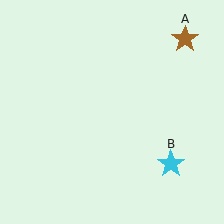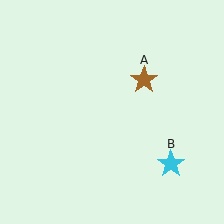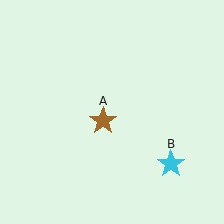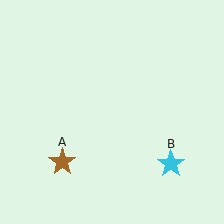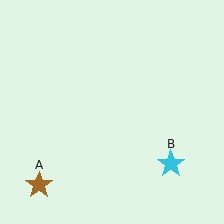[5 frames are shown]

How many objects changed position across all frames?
1 object changed position: brown star (object A).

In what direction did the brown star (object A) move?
The brown star (object A) moved down and to the left.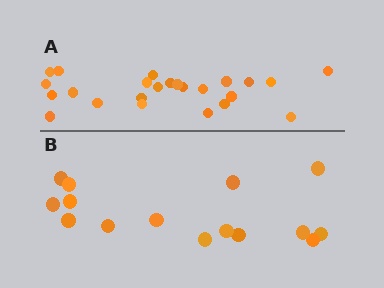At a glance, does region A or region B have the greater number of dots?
Region A (the top region) has more dots.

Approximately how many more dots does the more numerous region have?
Region A has roughly 8 or so more dots than region B.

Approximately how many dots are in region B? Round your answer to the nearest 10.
About 20 dots. (The exact count is 15, which rounds to 20.)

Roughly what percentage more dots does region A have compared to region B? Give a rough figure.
About 60% more.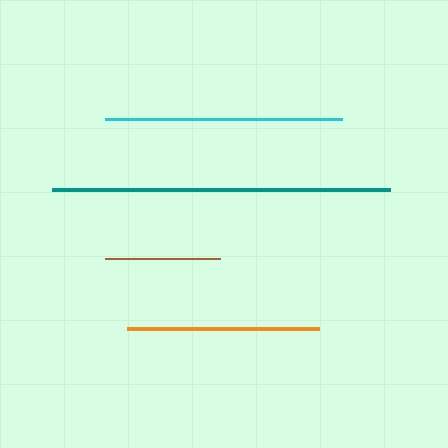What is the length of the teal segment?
The teal segment is approximately 338 pixels long.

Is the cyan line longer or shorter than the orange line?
The cyan line is longer than the orange line.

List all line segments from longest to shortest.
From longest to shortest: teal, cyan, orange, brown.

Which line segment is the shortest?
The brown line is the shortest at approximately 116 pixels.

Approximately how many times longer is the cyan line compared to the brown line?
The cyan line is approximately 2.0 times the length of the brown line.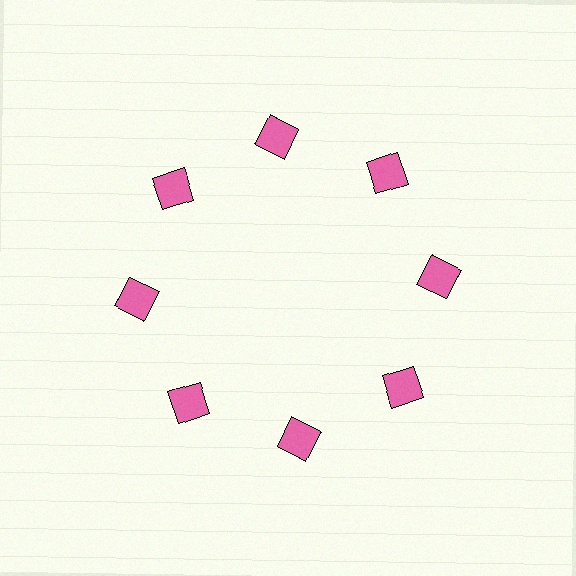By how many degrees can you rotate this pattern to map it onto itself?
The pattern maps onto itself every 45 degrees of rotation.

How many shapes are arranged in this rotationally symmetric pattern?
There are 8 shapes, arranged in 8 groups of 1.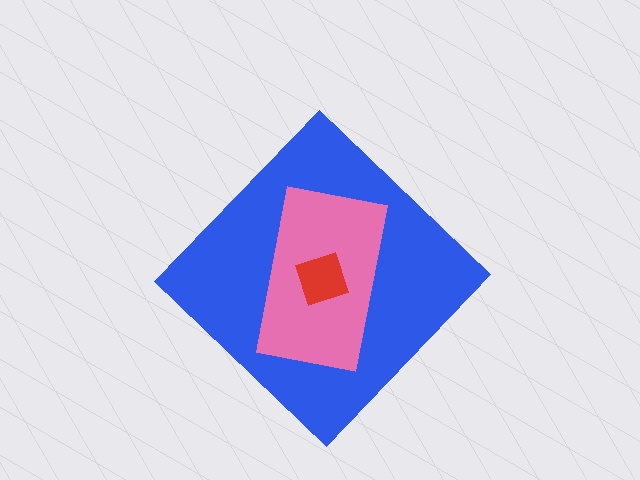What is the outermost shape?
The blue diamond.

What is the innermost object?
The red square.